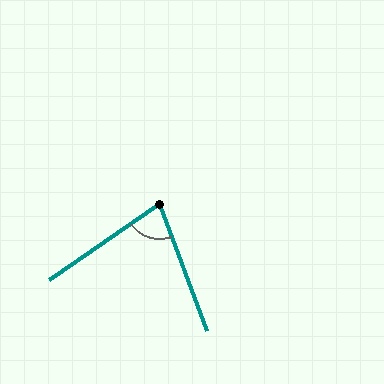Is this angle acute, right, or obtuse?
It is acute.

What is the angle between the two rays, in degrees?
Approximately 76 degrees.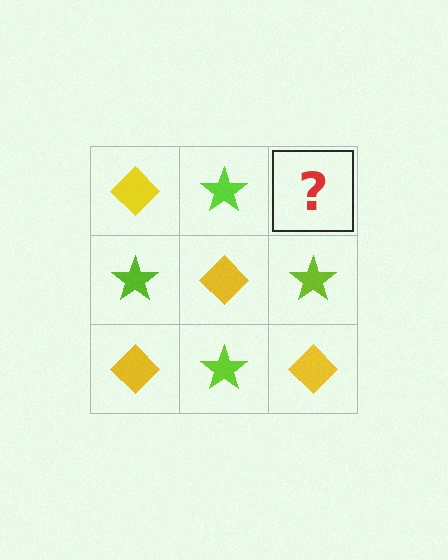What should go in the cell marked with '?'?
The missing cell should contain a yellow diamond.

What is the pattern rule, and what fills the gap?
The rule is that it alternates yellow diamond and lime star in a checkerboard pattern. The gap should be filled with a yellow diamond.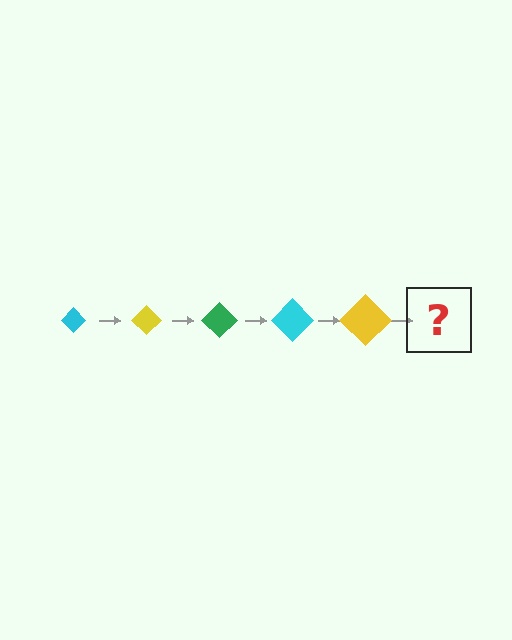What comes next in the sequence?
The next element should be a green diamond, larger than the previous one.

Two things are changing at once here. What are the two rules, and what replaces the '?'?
The two rules are that the diamond grows larger each step and the color cycles through cyan, yellow, and green. The '?' should be a green diamond, larger than the previous one.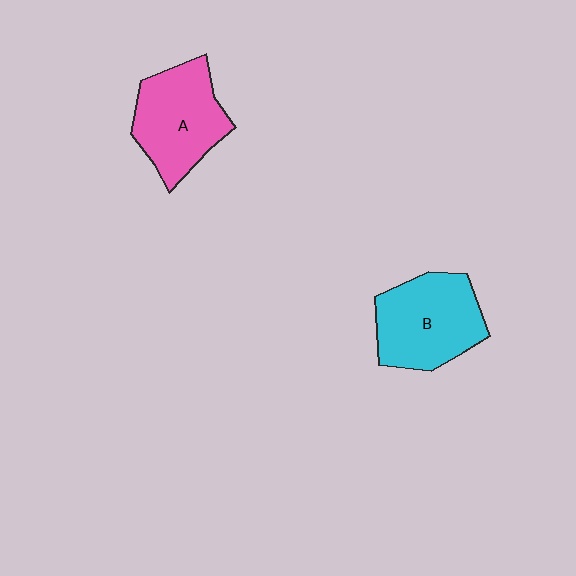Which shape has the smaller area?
Shape A (pink).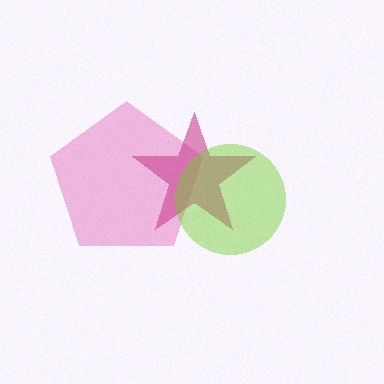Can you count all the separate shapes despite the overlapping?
Yes, there are 3 separate shapes.